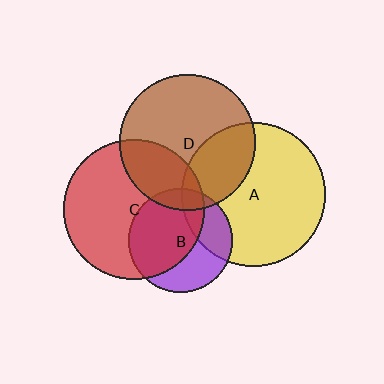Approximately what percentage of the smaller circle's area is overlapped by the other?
Approximately 10%.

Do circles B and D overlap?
Yes.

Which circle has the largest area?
Circle A (yellow).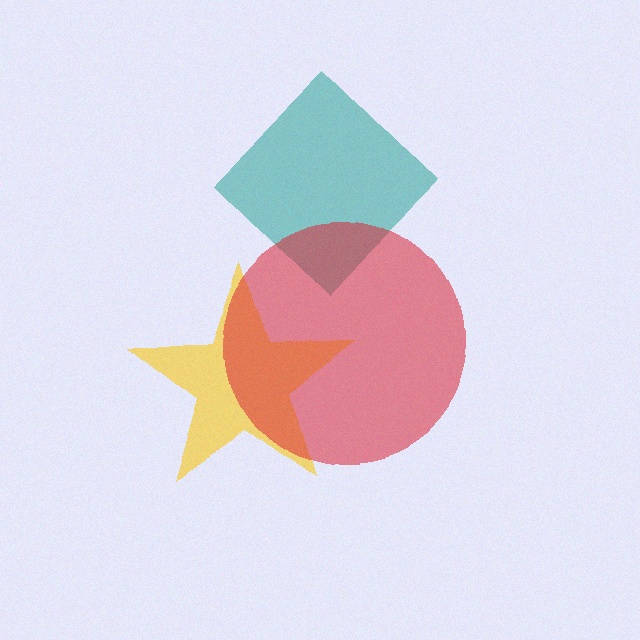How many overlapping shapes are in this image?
There are 3 overlapping shapes in the image.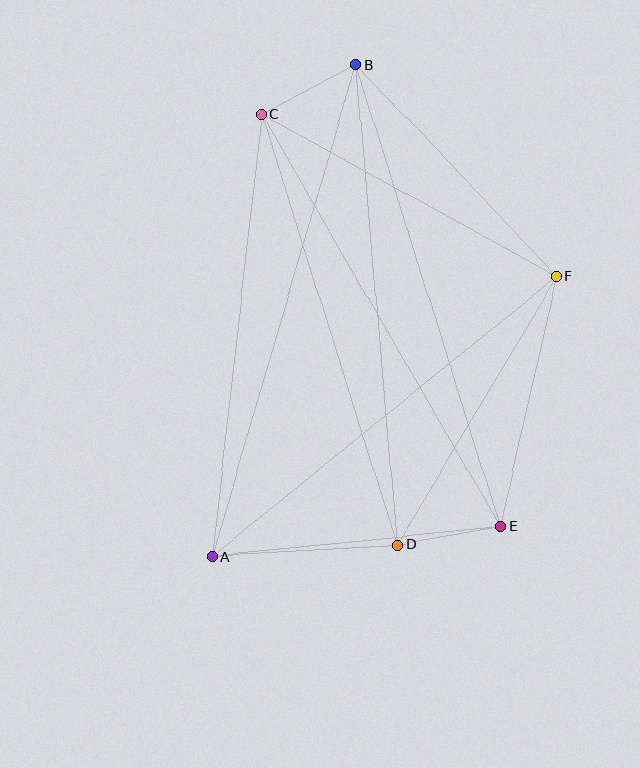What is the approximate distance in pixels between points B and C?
The distance between B and C is approximately 107 pixels.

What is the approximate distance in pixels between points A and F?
The distance between A and F is approximately 444 pixels.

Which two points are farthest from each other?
Points A and B are farthest from each other.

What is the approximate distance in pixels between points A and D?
The distance between A and D is approximately 185 pixels.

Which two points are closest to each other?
Points D and E are closest to each other.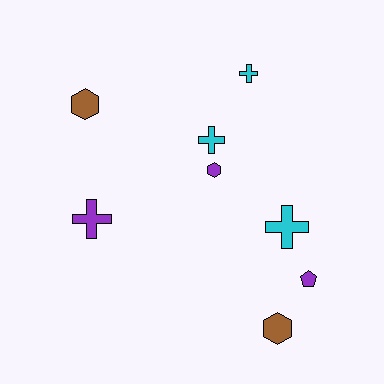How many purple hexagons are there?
There is 1 purple hexagon.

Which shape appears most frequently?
Cross, with 4 objects.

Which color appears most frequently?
Purple, with 3 objects.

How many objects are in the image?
There are 8 objects.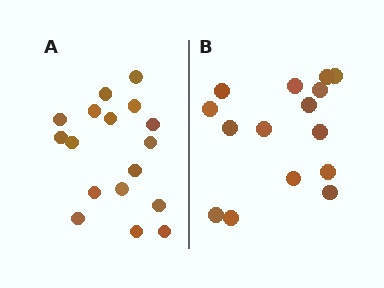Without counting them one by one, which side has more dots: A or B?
Region A (the left region) has more dots.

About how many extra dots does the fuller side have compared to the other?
Region A has just a few more — roughly 2 or 3 more dots than region B.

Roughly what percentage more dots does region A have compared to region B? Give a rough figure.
About 15% more.